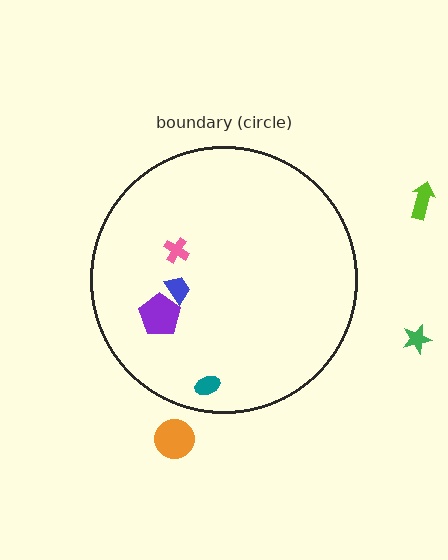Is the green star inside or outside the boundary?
Outside.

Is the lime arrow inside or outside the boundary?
Outside.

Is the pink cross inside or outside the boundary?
Inside.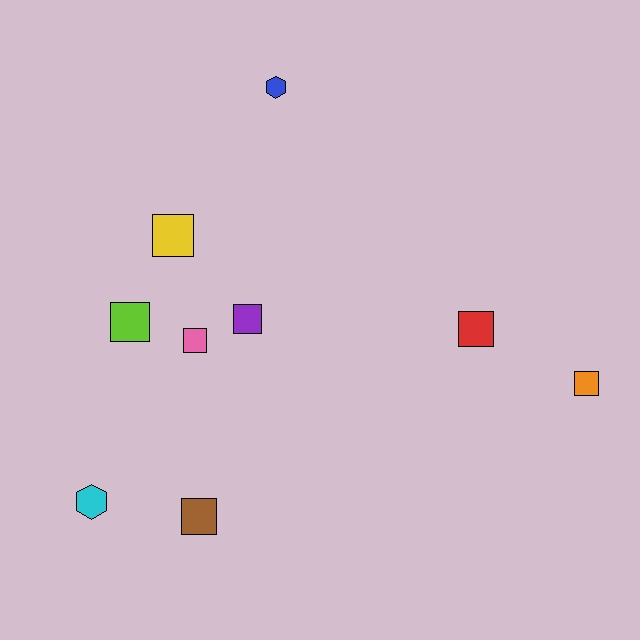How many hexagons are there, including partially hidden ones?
There are 2 hexagons.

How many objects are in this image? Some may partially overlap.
There are 9 objects.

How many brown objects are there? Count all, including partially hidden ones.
There is 1 brown object.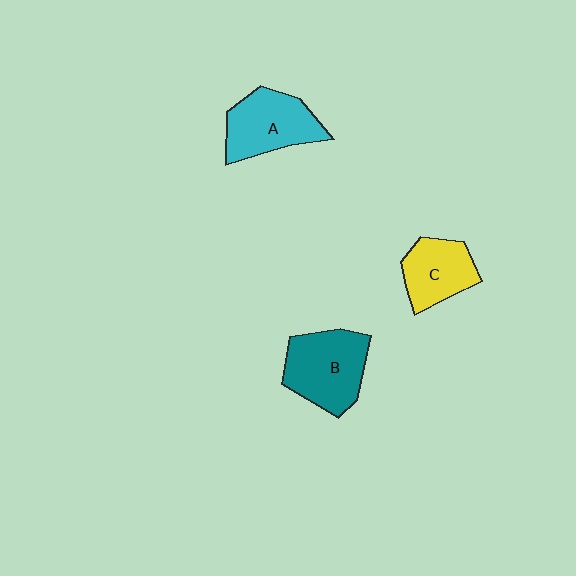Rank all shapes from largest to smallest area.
From largest to smallest: B (teal), A (cyan), C (yellow).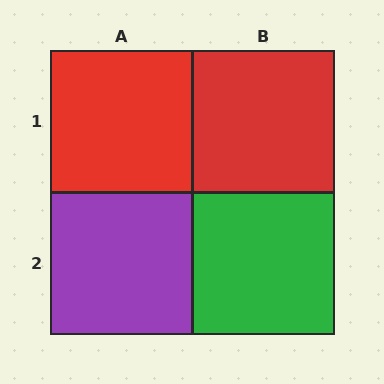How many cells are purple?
1 cell is purple.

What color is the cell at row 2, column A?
Purple.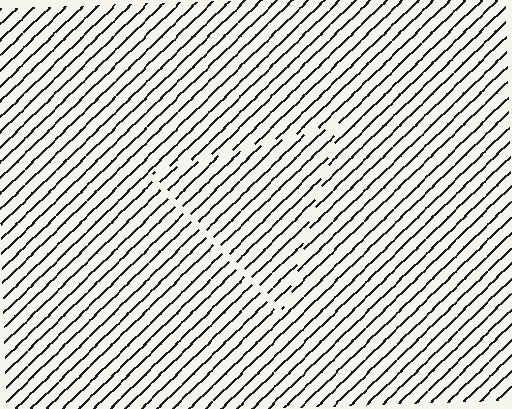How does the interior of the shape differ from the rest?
The interior of the shape contains the same grating, shifted by half a period — the contour is defined by the phase discontinuity where line-ends from the inner and outer gratings abut.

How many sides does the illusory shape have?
3 sides — the line-ends trace a triangle.